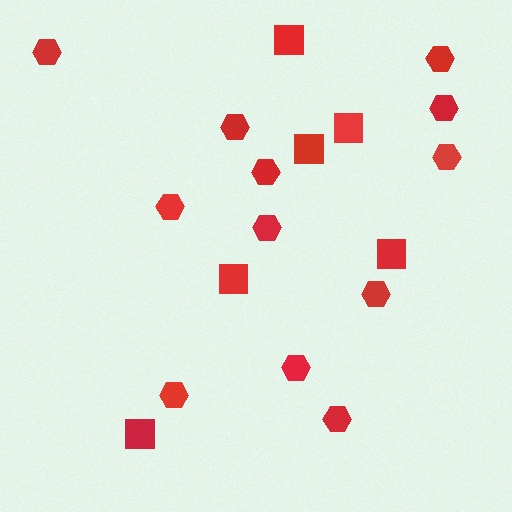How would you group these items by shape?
There are 2 groups: one group of squares (6) and one group of hexagons (12).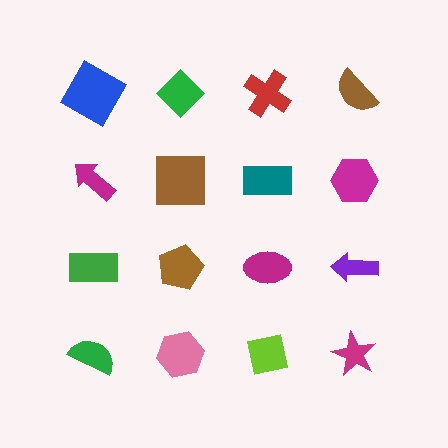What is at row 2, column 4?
A magenta hexagon.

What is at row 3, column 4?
A purple arrow.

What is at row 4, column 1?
A green semicircle.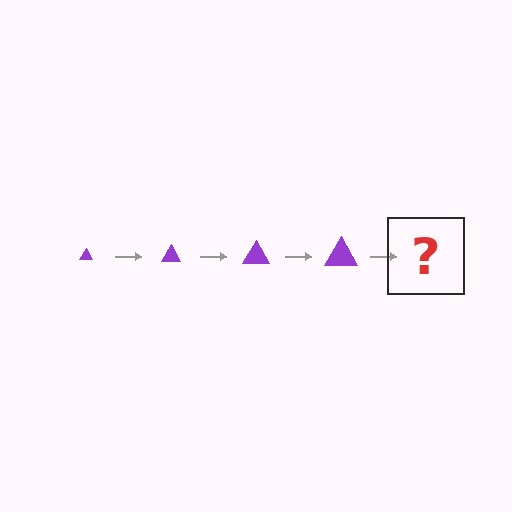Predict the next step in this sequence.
The next step is a purple triangle, larger than the previous one.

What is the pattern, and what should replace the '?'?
The pattern is that the triangle gets progressively larger each step. The '?' should be a purple triangle, larger than the previous one.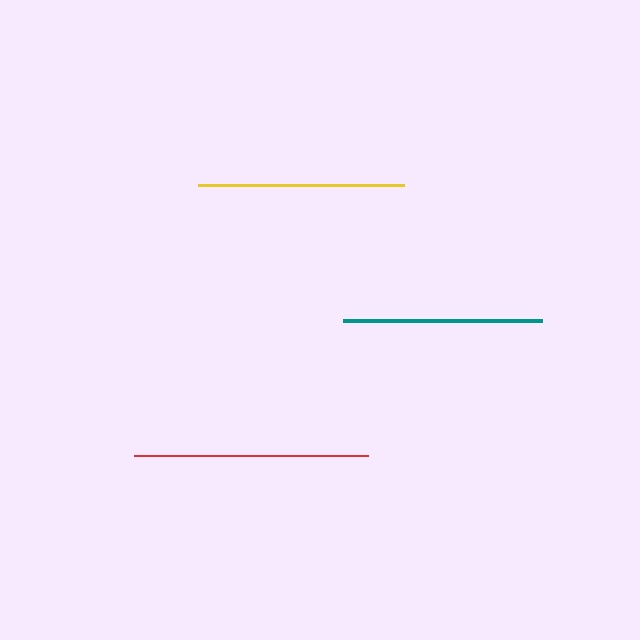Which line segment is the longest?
The red line is the longest at approximately 233 pixels.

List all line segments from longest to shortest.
From longest to shortest: red, yellow, teal.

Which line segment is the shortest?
The teal line is the shortest at approximately 199 pixels.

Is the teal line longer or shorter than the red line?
The red line is longer than the teal line.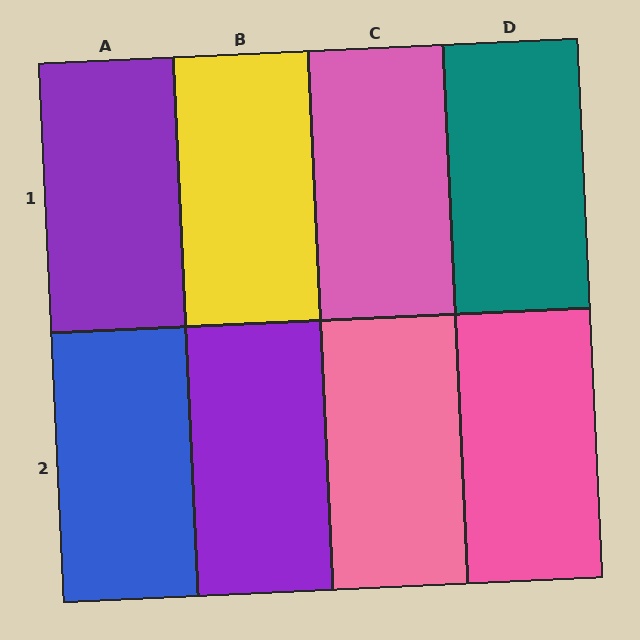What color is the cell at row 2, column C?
Pink.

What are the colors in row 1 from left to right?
Purple, yellow, pink, teal.